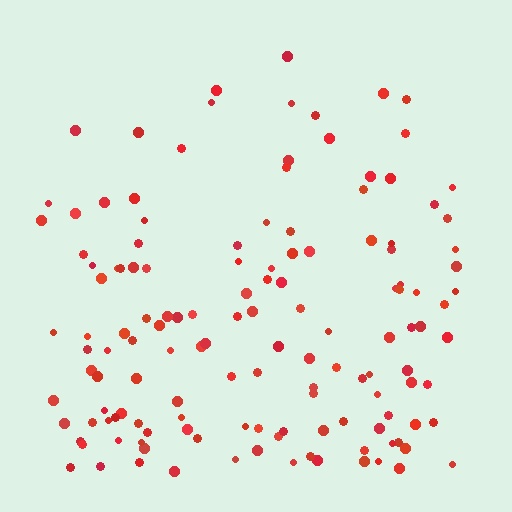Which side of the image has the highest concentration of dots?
The bottom.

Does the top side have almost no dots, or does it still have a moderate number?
Still a moderate number, just noticeably fewer than the bottom.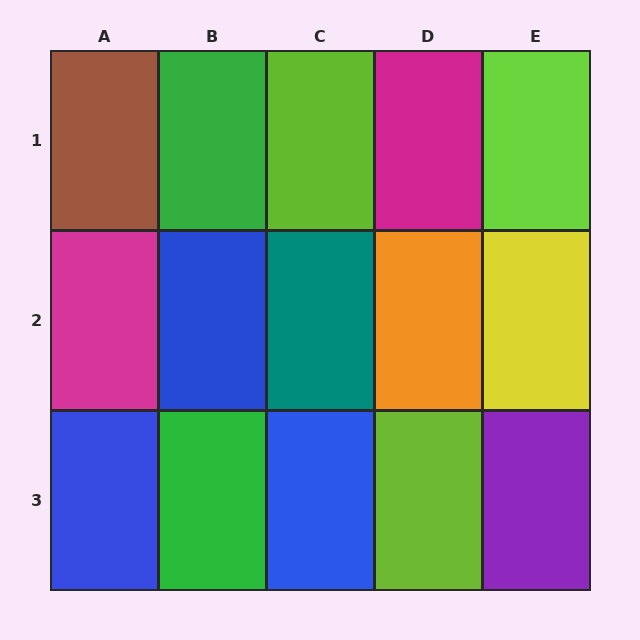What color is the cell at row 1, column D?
Magenta.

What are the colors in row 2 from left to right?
Magenta, blue, teal, orange, yellow.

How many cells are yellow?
1 cell is yellow.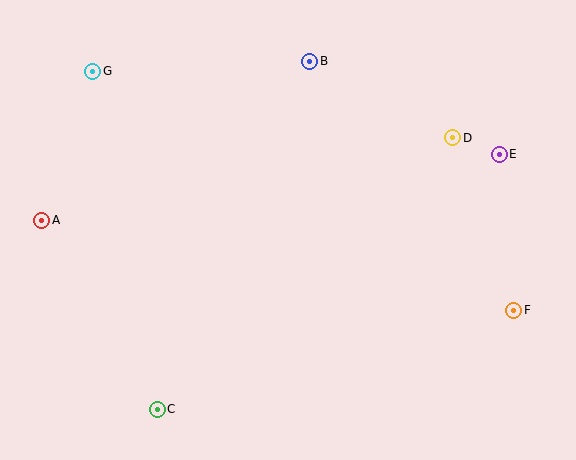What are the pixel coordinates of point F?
Point F is at (514, 310).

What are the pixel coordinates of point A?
Point A is at (42, 220).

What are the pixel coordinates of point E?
Point E is at (499, 154).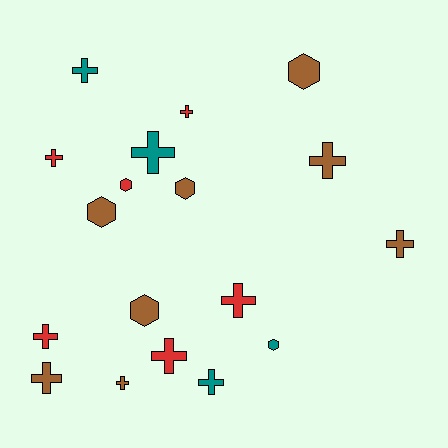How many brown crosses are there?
There are 4 brown crosses.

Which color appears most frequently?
Brown, with 8 objects.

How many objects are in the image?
There are 18 objects.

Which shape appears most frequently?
Cross, with 12 objects.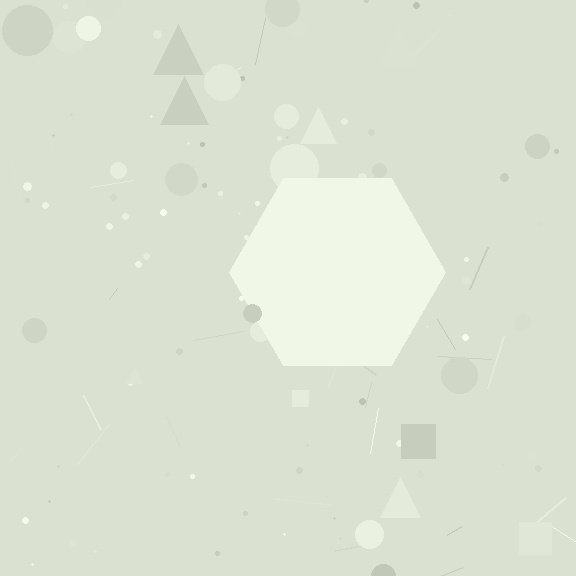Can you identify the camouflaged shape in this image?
The camouflaged shape is a hexagon.